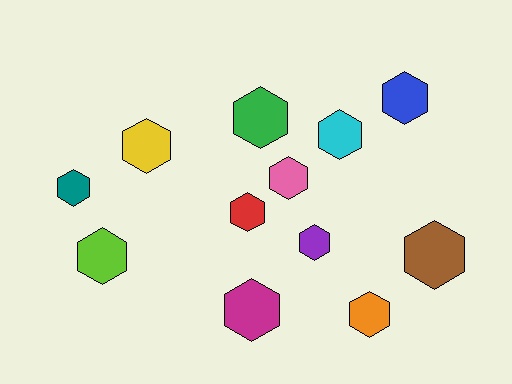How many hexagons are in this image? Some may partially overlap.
There are 12 hexagons.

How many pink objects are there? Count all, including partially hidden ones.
There is 1 pink object.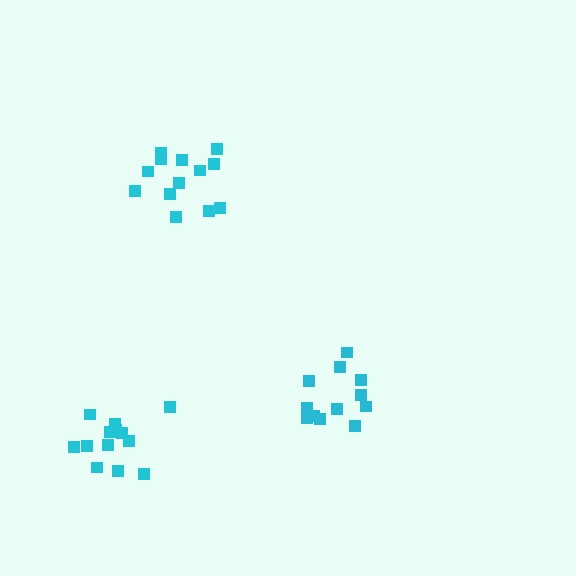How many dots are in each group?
Group 1: 12 dots, Group 2: 13 dots, Group 3: 13 dots (38 total).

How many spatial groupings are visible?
There are 3 spatial groupings.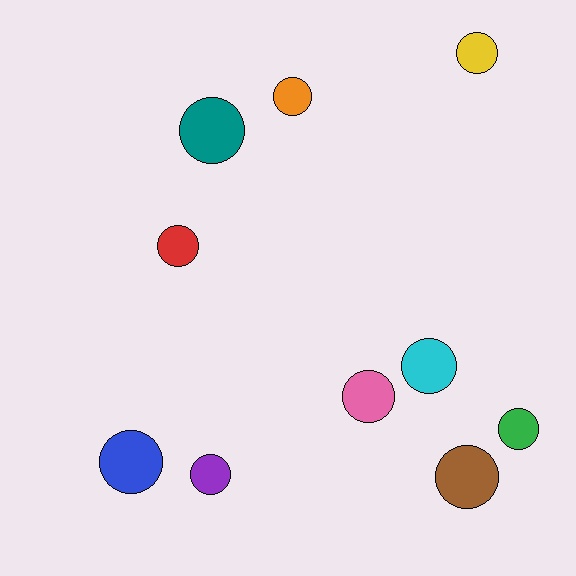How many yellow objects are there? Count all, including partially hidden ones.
There is 1 yellow object.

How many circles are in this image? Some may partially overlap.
There are 10 circles.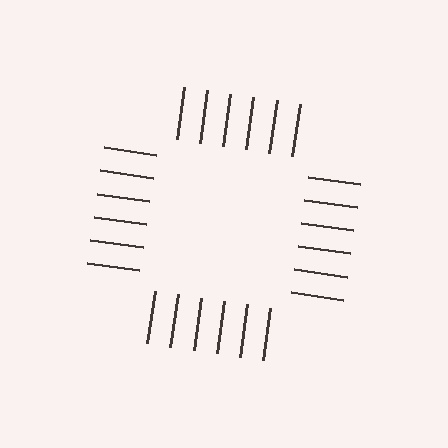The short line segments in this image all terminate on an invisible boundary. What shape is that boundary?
An illusory square — the line segments terminate on its edges but no continuous stroke is drawn.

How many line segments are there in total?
24 — 6 along each of the 4 edges.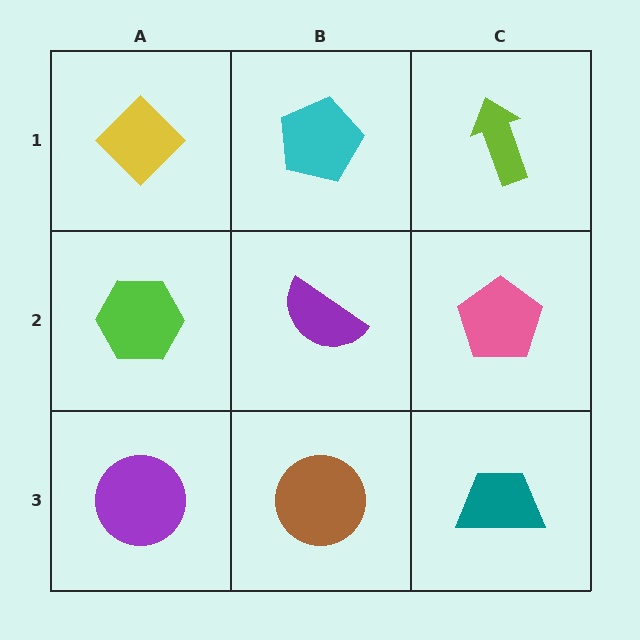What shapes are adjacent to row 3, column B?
A purple semicircle (row 2, column B), a purple circle (row 3, column A), a teal trapezoid (row 3, column C).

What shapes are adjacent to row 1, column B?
A purple semicircle (row 2, column B), a yellow diamond (row 1, column A), a lime arrow (row 1, column C).